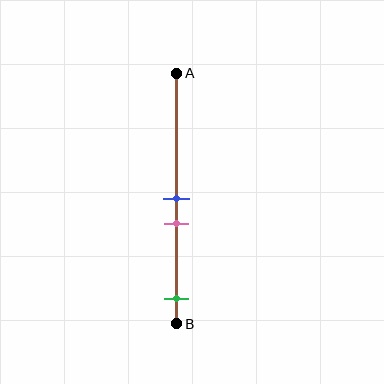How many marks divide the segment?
There are 3 marks dividing the segment.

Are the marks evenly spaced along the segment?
No, the marks are not evenly spaced.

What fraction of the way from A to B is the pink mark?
The pink mark is approximately 60% (0.6) of the way from A to B.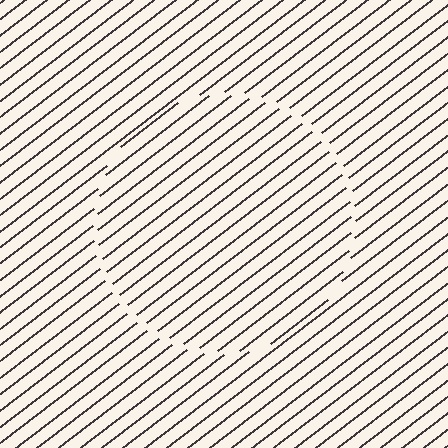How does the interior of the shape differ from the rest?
The interior of the shape contains the same grating, shifted by half a period — the contour is defined by the phase discontinuity where line-ends from the inner and outer gratings abut.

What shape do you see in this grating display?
An illusory circle. The interior of the shape contains the same grating, shifted by half a period — the contour is defined by the phase discontinuity where line-ends from the inner and outer gratings abut.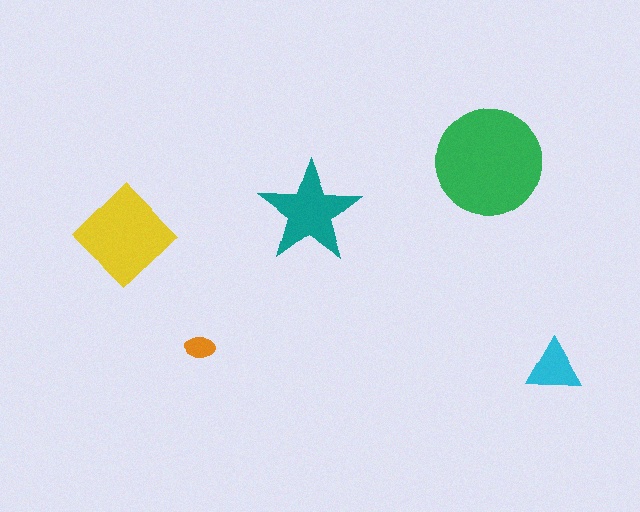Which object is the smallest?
The orange ellipse.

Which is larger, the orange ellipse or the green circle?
The green circle.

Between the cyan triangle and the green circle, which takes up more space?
The green circle.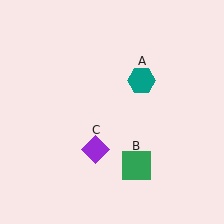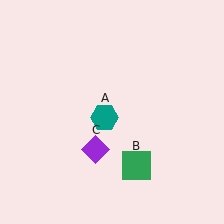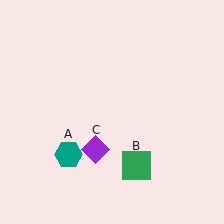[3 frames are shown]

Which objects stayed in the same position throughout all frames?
Green square (object B) and purple diamond (object C) remained stationary.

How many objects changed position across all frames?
1 object changed position: teal hexagon (object A).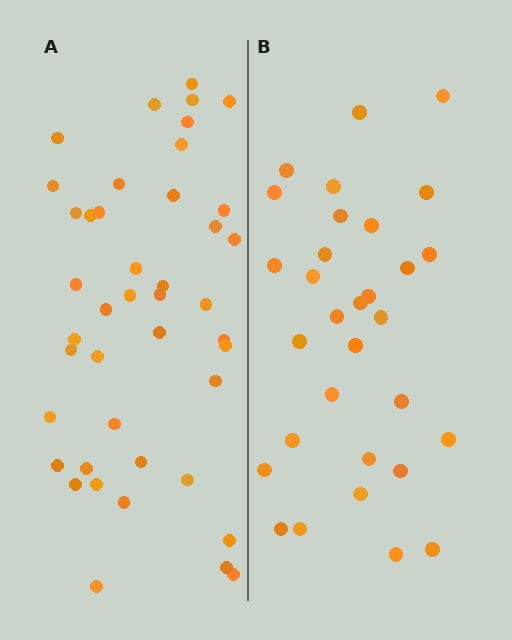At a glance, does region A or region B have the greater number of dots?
Region A (the left region) has more dots.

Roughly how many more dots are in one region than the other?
Region A has roughly 12 or so more dots than region B.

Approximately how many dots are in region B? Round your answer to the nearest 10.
About 30 dots. (The exact count is 31, which rounds to 30.)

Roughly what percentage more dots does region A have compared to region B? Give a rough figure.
About 40% more.